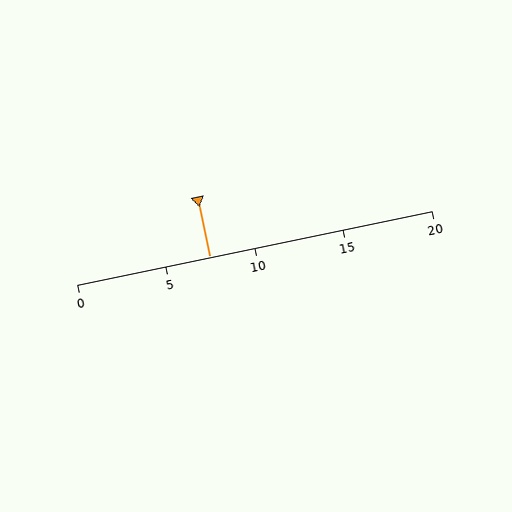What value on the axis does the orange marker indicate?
The marker indicates approximately 7.5.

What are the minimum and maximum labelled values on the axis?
The axis runs from 0 to 20.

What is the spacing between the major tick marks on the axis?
The major ticks are spaced 5 apart.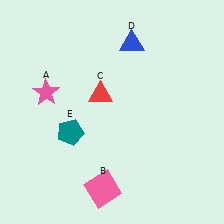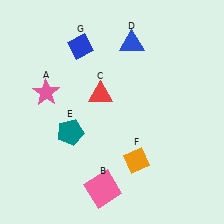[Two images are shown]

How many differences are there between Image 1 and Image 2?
There are 2 differences between the two images.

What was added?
An orange diamond (F), a blue diamond (G) were added in Image 2.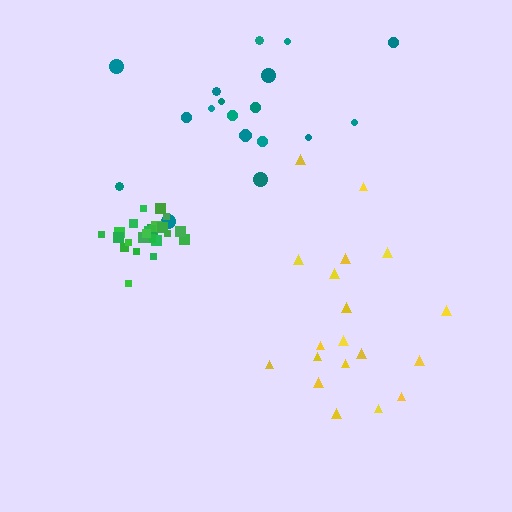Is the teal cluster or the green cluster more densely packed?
Green.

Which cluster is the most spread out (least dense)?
Yellow.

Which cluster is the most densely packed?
Green.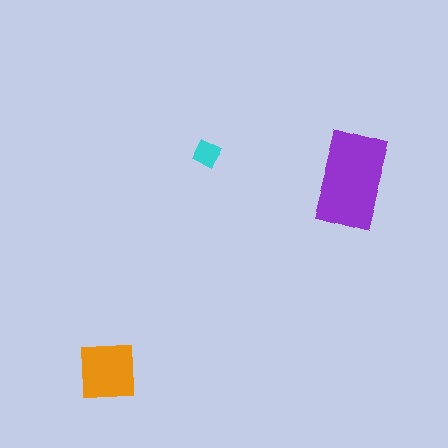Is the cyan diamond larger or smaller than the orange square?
Smaller.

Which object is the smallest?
The cyan diamond.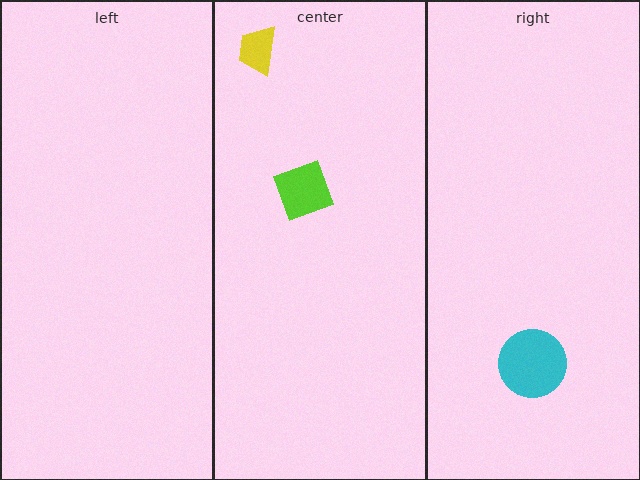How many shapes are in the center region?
2.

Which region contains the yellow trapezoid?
The center region.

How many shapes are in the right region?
1.